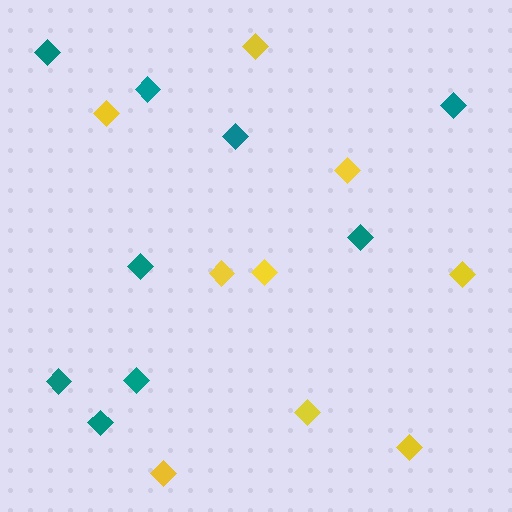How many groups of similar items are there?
There are 2 groups: one group of teal diamonds (9) and one group of yellow diamonds (9).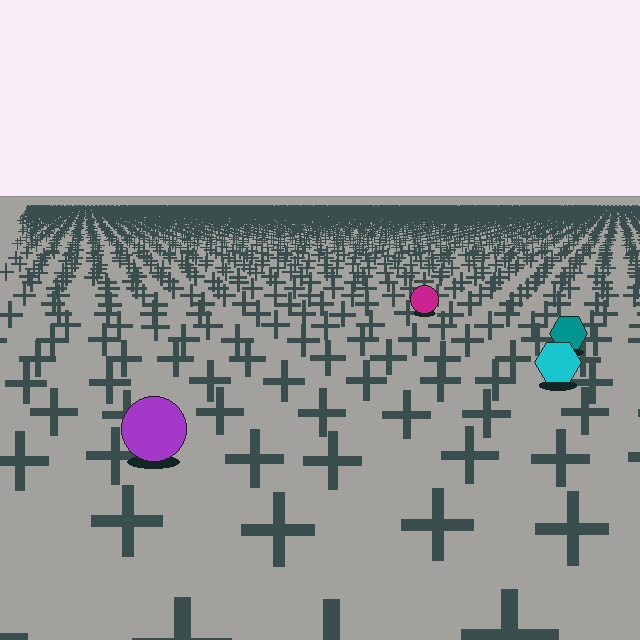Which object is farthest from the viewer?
The magenta circle is farthest from the viewer. It appears smaller and the ground texture around it is denser.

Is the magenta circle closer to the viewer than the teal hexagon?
No. The teal hexagon is closer — you can tell from the texture gradient: the ground texture is coarser near it.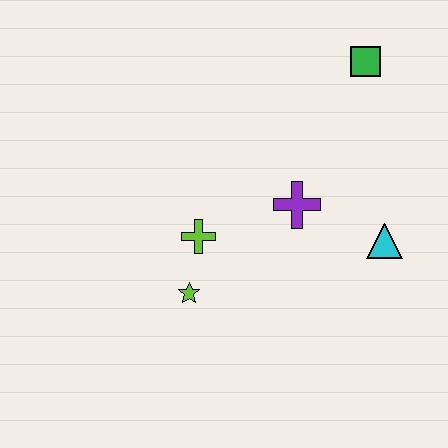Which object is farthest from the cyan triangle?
The lime star is farthest from the cyan triangle.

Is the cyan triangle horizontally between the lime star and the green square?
No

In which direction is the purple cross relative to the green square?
The purple cross is below the green square.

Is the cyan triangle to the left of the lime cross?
No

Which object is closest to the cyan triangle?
The purple cross is closest to the cyan triangle.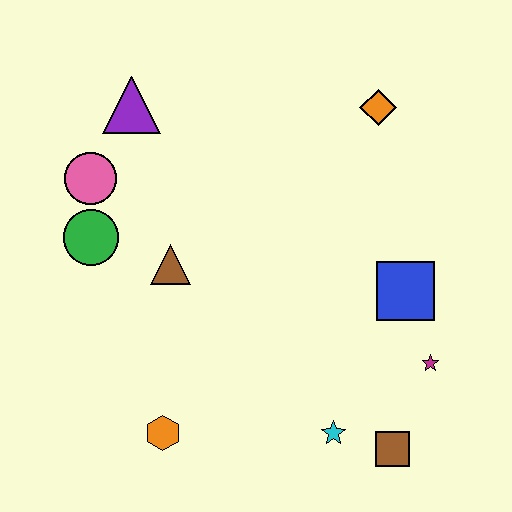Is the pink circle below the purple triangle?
Yes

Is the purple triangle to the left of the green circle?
No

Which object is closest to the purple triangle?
The pink circle is closest to the purple triangle.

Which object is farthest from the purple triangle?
The brown square is farthest from the purple triangle.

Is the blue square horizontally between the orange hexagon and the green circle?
No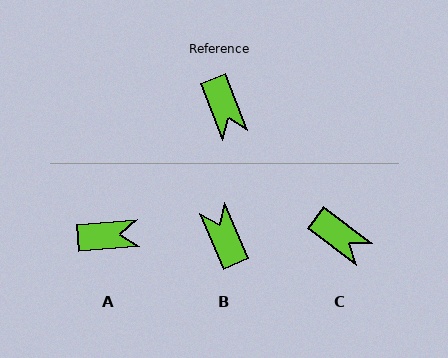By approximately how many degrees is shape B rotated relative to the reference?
Approximately 178 degrees clockwise.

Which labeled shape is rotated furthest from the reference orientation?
B, about 178 degrees away.